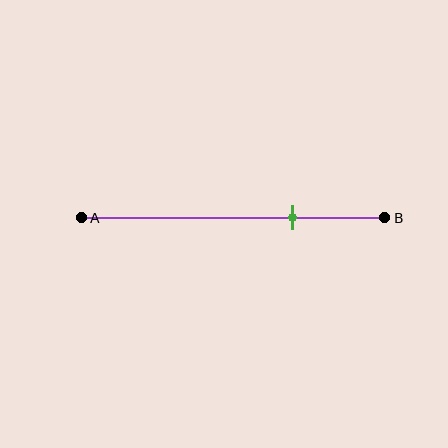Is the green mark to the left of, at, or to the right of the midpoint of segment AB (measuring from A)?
The green mark is to the right of the midpoint of segment AB.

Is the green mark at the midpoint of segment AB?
No, the mark is at about 70% from A, not at the 50% midpoint.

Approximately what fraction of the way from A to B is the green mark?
The green mark is approximately 70% of the way from A to B.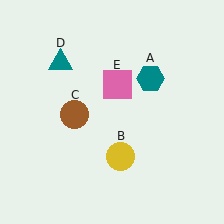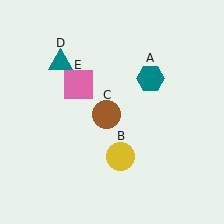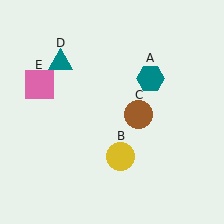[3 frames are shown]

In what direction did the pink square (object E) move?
The pink square (object E) moved left.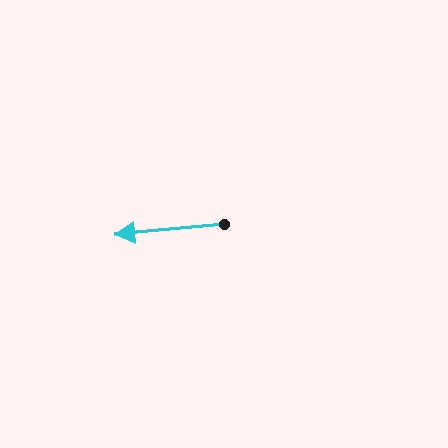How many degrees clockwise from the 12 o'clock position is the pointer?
Approximately 265 degrees.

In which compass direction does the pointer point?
West.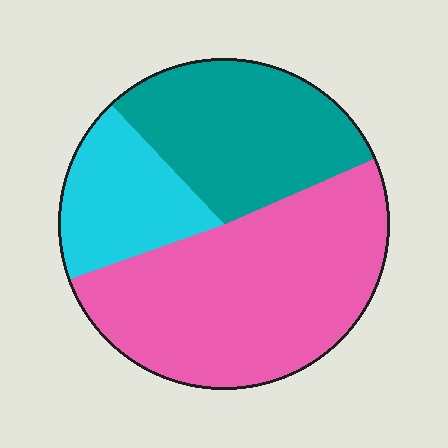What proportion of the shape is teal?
Teal takes up about one third (1/3) of the shape.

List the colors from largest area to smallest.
From largest to smallest: pink, teal, cyan.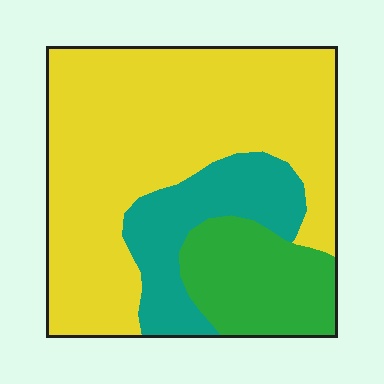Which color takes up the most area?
Yellow, at roughly 65%.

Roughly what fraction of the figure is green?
Green takes up less than a quarter of the figure.